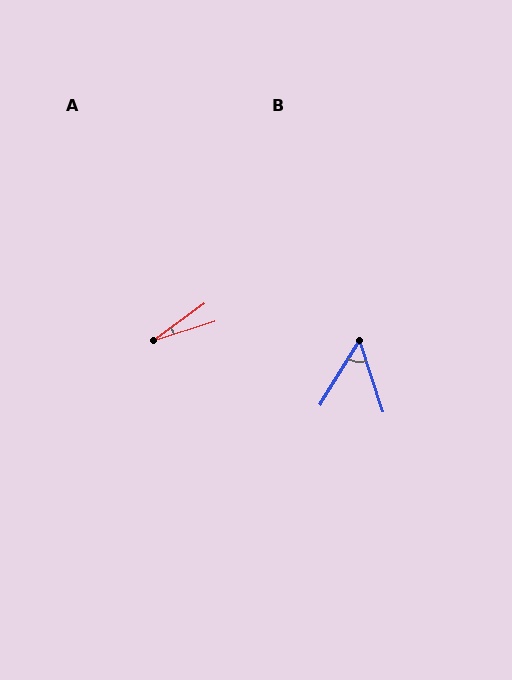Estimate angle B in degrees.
Approximately 50 degrees.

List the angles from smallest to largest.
A (18°), B (50°).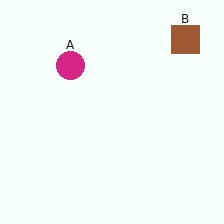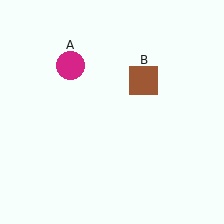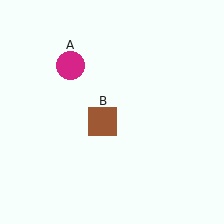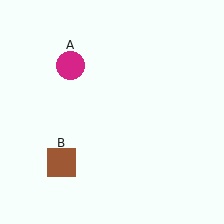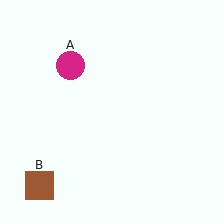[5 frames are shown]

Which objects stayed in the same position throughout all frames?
Magenta circle (object A) remained stationary.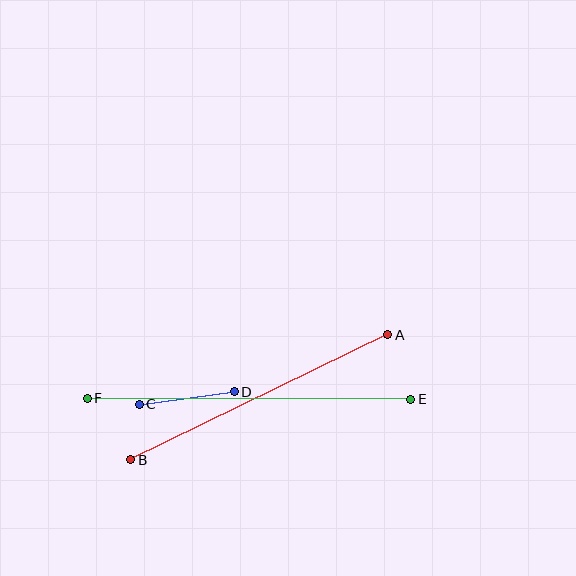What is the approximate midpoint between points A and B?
The midpoint is at approximately (259, 397) pixels.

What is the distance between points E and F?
The distance is approximately 323 pixels.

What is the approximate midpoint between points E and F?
The midpoint is at approximately (249, 399) pixels.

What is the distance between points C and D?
The distance is approximately 96 pixels.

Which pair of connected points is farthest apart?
Points E and F are farthest apart.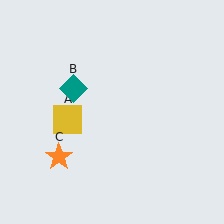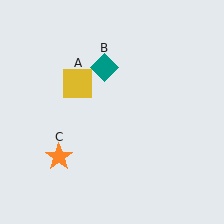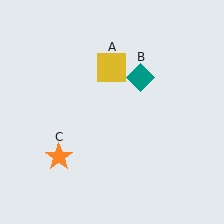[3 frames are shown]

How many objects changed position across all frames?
2 objects changed position: yellow square (object A), teal diamond (object B).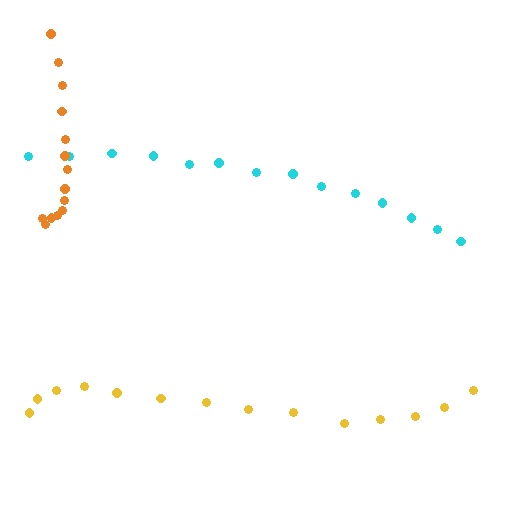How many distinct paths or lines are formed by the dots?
There are 3 distinct paths.